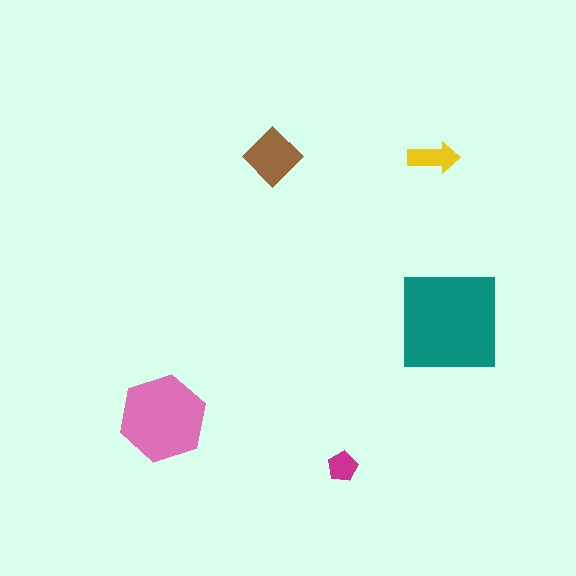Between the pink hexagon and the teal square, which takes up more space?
The teal square.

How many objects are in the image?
There are 5 objects in the image.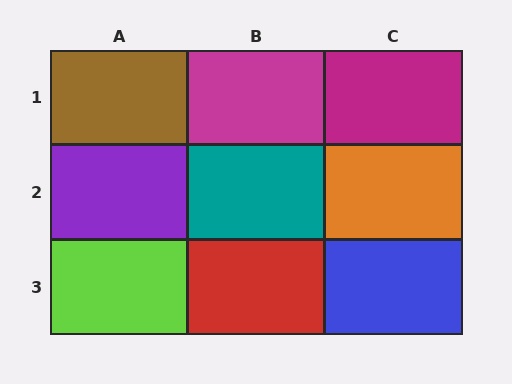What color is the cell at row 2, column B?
Teal.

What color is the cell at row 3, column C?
Blue.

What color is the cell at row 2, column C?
Orange.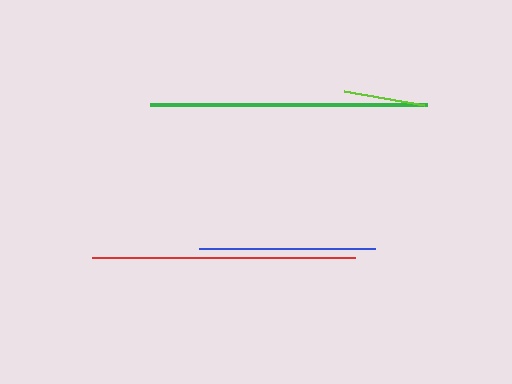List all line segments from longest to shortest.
From longest to shortest: green, red, blue, lime.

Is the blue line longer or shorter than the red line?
The red line is longer than the blue line.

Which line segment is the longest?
The green line is the longest at approximately 277 pixels.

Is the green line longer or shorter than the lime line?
The green line is longer than the lime line.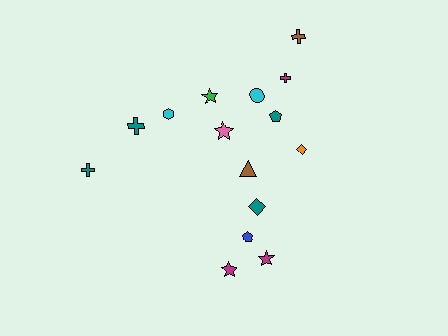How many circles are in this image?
There is 1 circle.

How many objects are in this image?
There are 15 objects.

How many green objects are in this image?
There is 1 green object.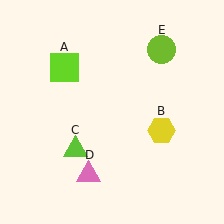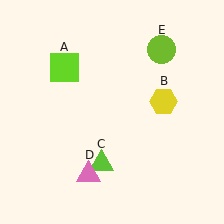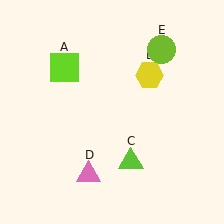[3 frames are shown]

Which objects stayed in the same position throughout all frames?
Lime square (object A) and pink triangle (object D) and lime circle (object E) remained stationary.